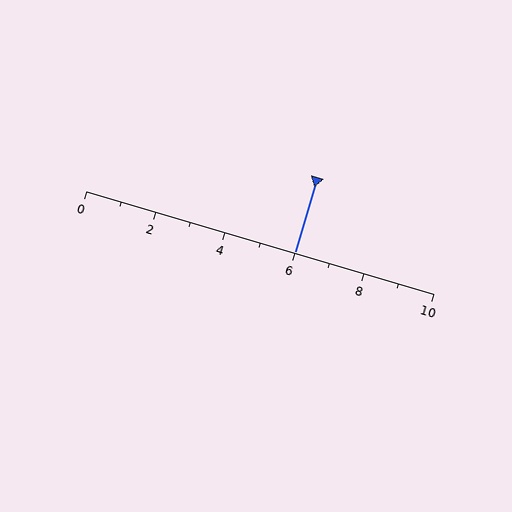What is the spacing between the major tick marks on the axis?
The major ticks are spaced 2 apart.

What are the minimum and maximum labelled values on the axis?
The axis runs from 0 to 10.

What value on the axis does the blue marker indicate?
The marker indicates approximately 6.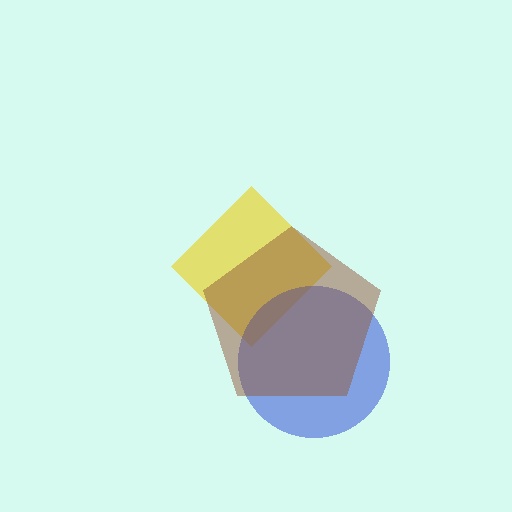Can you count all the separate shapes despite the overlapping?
Yes, there are 3 separate shapes.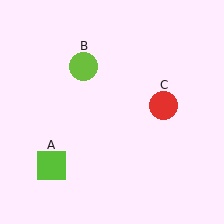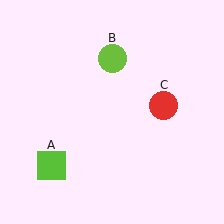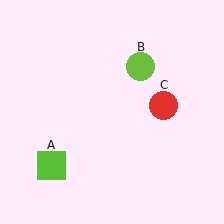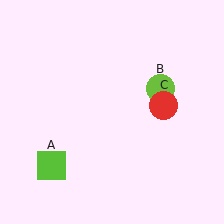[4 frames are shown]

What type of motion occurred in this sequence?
The lime circle (object B) rotated clockwise around the center of the scene.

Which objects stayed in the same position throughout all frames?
Lime square (object A) and red circle (object C) remained stationary.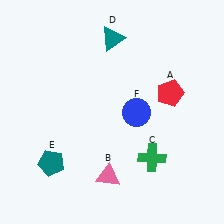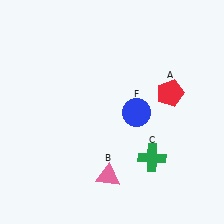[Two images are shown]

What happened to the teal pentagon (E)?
The teal pentagon (E) was removed in Image 2. It was in the bottom-left area of Image 1.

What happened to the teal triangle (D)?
The teal triangle (D) was removed in Image 2. It was in the top-right area of Image 1.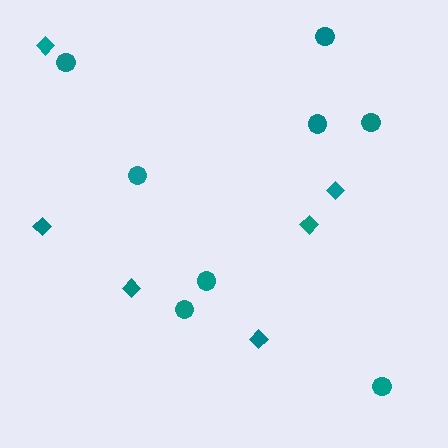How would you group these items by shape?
There are 2 groups: one group of circles (8) and one group of diamonds (6).